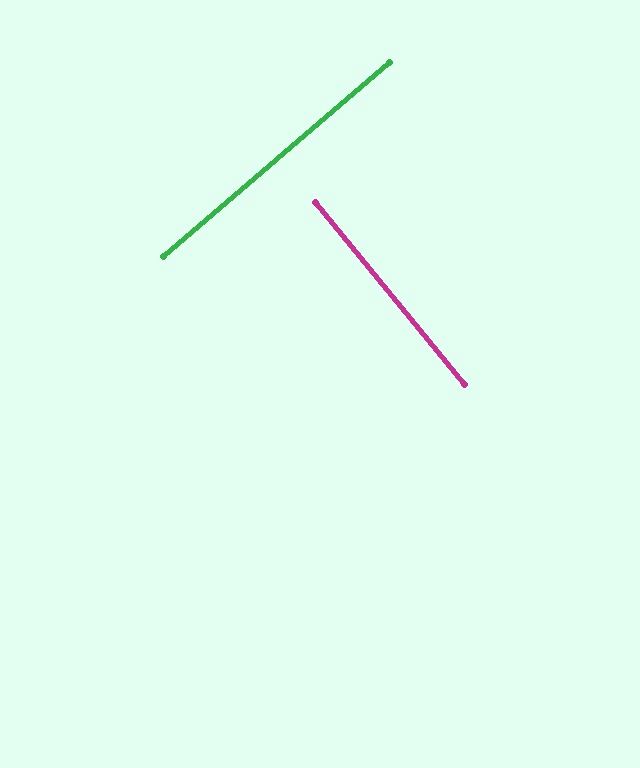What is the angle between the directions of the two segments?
Approximately 89 degrees.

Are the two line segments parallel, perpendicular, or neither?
Perpendicular — they meet at approximately 89°.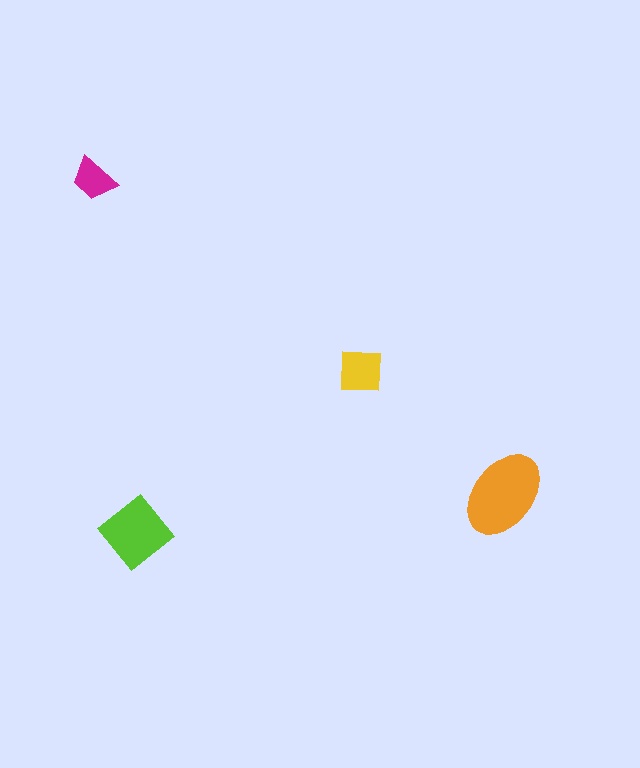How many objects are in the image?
There are 4 objects in the image.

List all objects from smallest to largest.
The magenta trapezoid, the yellow square, the lime diamond, the orange ellipse.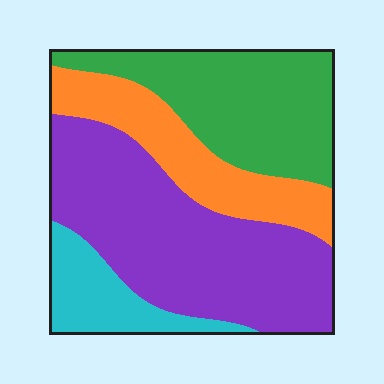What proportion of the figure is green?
Green covers 27% of the figure.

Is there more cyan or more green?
Green.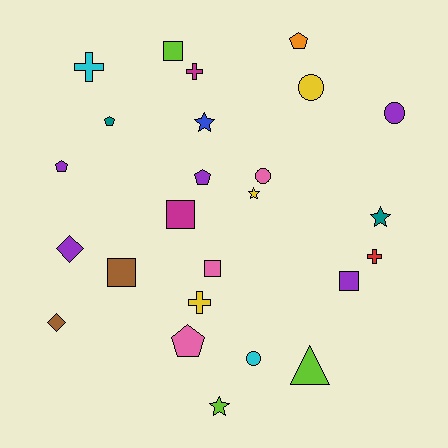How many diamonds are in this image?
There are 2 diamonds.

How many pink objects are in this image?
There are 3 pink objects.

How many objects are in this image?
There are 25 objects.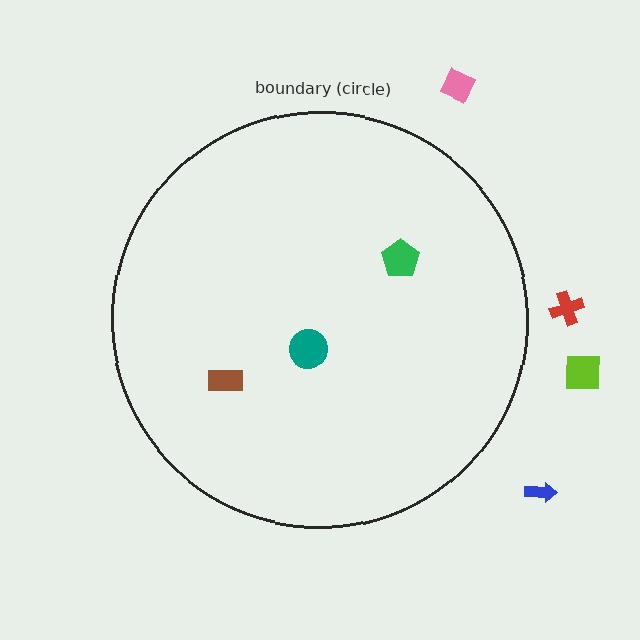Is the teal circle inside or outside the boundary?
Inside.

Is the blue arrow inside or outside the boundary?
Outside.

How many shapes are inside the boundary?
3 inside, 4 outside.